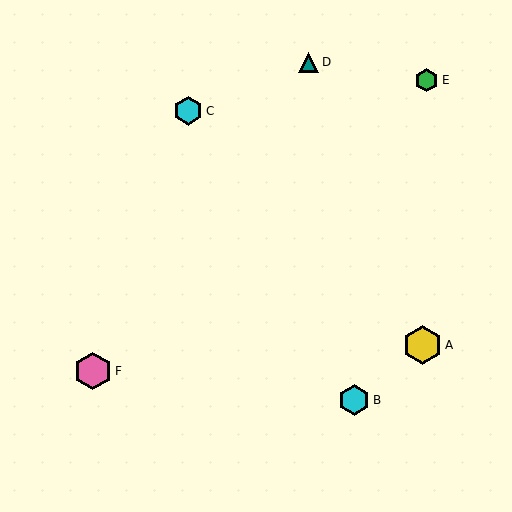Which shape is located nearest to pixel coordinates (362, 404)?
The cyan hexagon (labeled B) at (354, 400) is nearest to that location.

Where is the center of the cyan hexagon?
The center of the cyan hexagon is at (354, 400).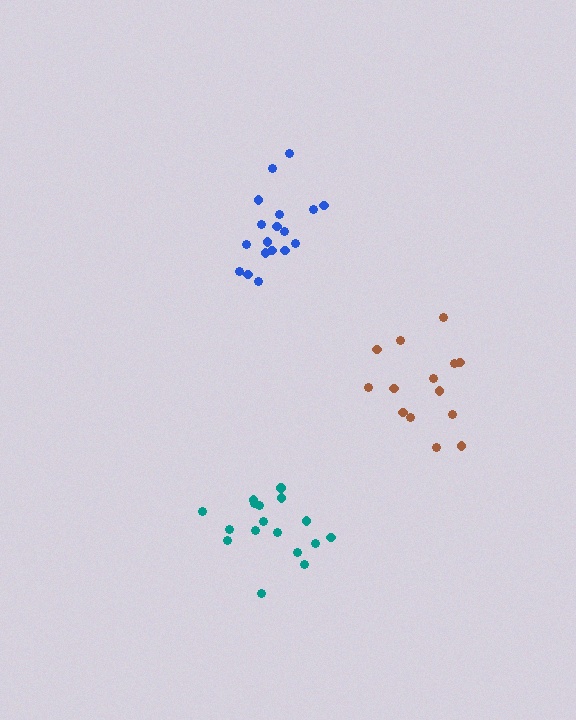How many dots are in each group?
Group 1: 18 dots, Group 2: 17 dots, Group 3: 14 dots (49 total).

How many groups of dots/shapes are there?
There are 3 groups.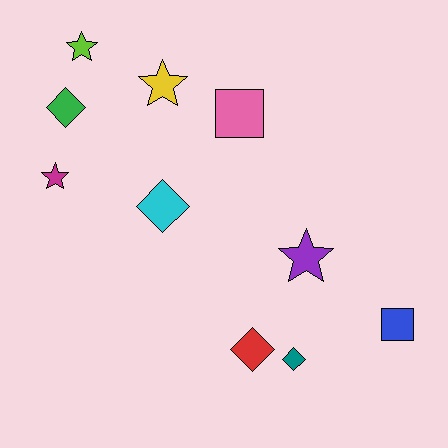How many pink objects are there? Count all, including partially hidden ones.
There is 1 pink object.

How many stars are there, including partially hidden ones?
There are 4 stars.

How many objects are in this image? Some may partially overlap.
There are 10 objects.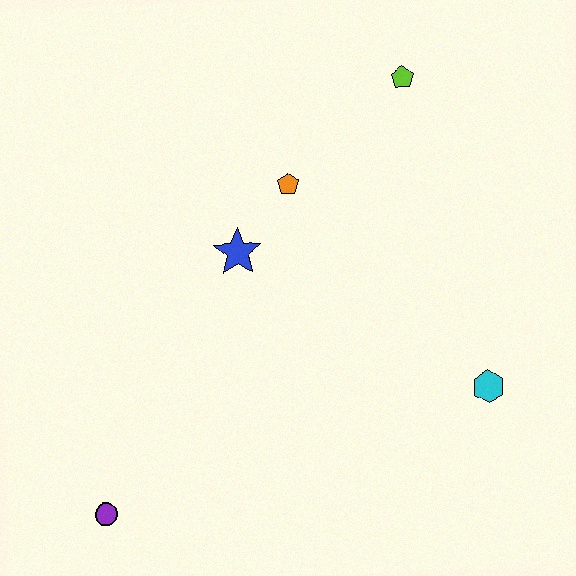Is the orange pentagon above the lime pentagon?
No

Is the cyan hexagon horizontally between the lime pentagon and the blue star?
No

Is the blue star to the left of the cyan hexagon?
Yes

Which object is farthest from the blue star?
The purple circle is farthest from the blue star.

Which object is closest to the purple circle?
The blue star is closest to the purple circle.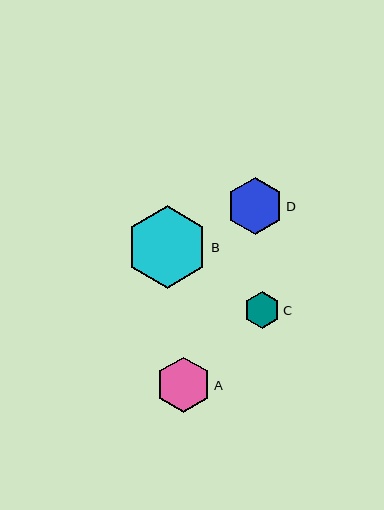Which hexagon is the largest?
Hexagon B is the largest with a size of approximately 83 pixels.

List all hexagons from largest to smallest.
From largest to smallest: B, D, A, C.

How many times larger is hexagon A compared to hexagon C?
Hexagon A is approximately 1.5 times the size of hexagon C.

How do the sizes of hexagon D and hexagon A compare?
Hexagon D and hexagon A are approximately the same size.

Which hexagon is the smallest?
Hexagon C is the smallest with a size of approximately 36 pixels.